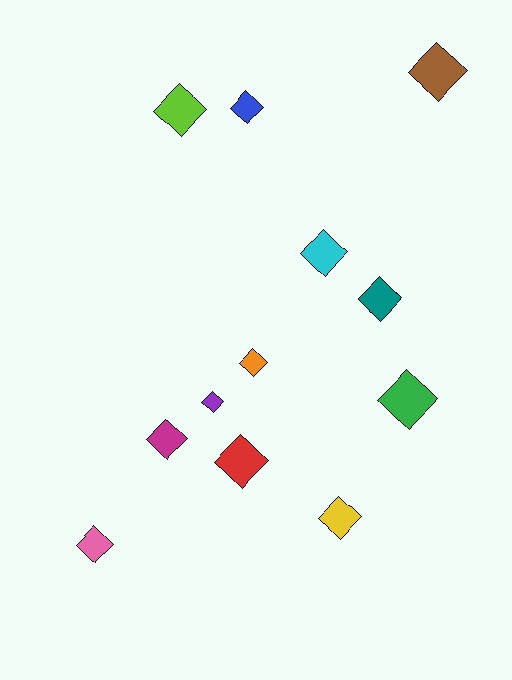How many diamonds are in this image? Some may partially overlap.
There are 12 diamonds.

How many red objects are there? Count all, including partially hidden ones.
There is 1 red object.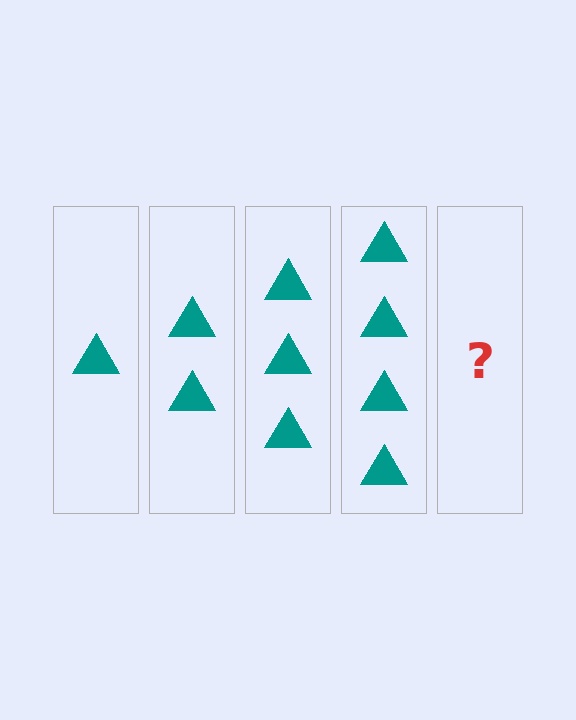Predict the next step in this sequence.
The next step is 5 triangles.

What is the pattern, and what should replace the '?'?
The pattern is that each step adds one more triangle. The '?' should be 5 triangles.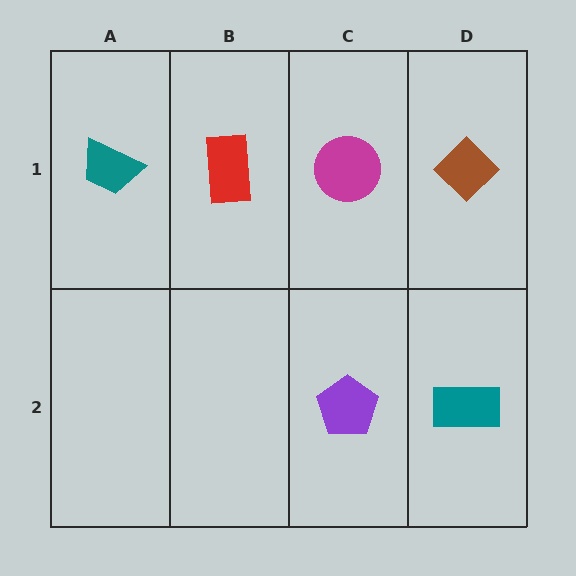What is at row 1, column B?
A red rectangle.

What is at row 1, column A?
A teal trapezoid.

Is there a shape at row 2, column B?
No, that cell is empty.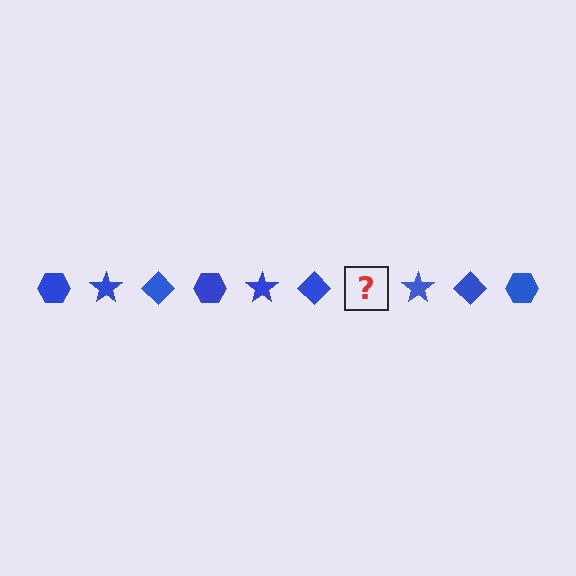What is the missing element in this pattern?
The missing element is a blue hexagon.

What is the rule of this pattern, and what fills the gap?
The rule is that the pattern cycles through hexagon, star, diamond shapes in blue. The gap should be filled with a blue hexagon.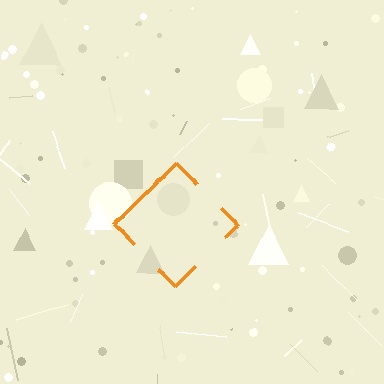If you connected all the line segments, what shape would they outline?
They would outline a diamond.